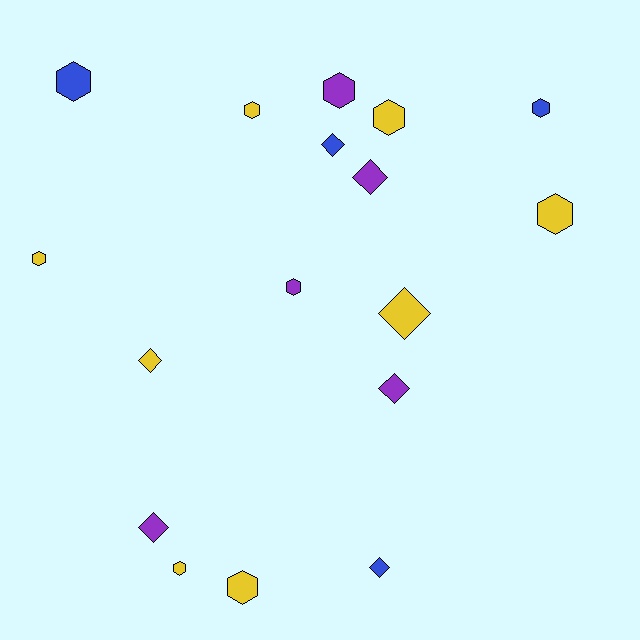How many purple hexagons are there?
There are 2 purple hexagons.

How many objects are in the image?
There are 17 objects.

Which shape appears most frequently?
Hexagon, with 10 objects.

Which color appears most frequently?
Yellow, with 8 objects.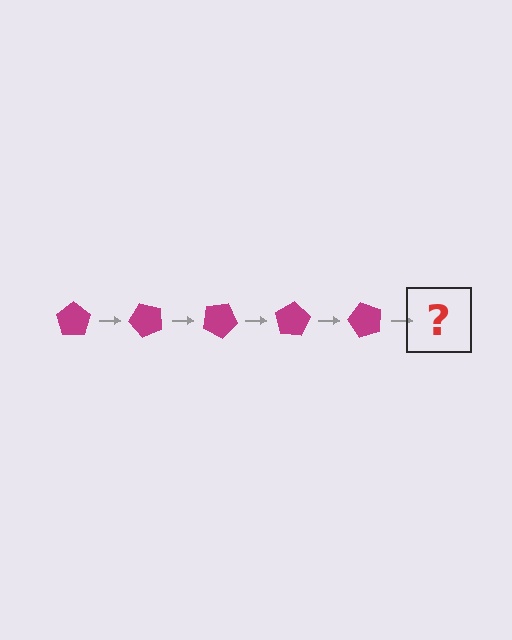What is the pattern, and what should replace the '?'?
The pattern is that the pentagon rotates 50 degrees each step. The '?' should be a magenta pentagon rotated 250 degrees.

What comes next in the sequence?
The next element should be a magenta pentagon rotated 250 degrees.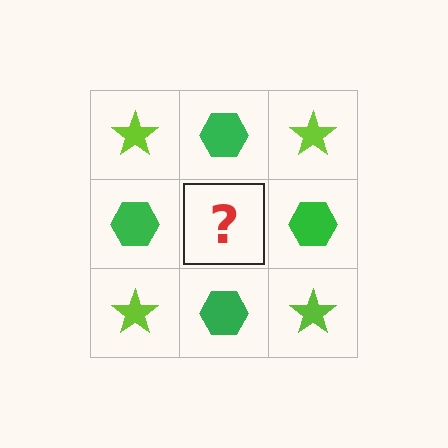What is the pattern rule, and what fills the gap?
The rule is that it alternates lime star and green hexagon in a checkerboard pattern. The gap should be filled with a lime star.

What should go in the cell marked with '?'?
The missing cell should contain a lime star.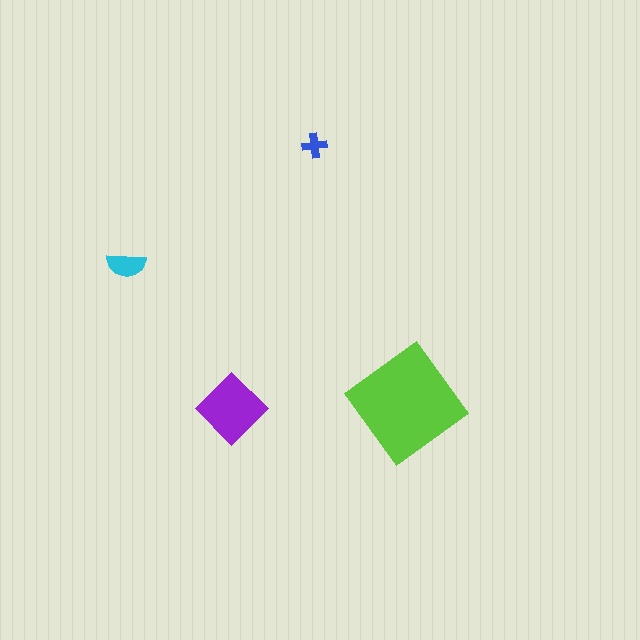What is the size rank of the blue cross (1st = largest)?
4th.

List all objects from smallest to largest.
The blue cross, the cyan semicircle, the purple diamond, the lime diamond.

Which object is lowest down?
The purple diamond is bottommost.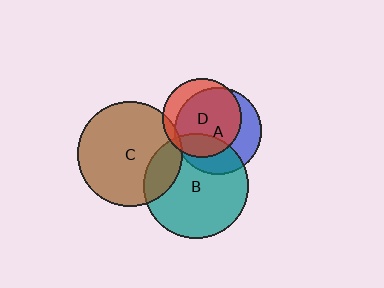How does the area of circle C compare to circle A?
Approximately 1.5 times.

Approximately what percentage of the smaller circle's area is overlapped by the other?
Approximately 20%.